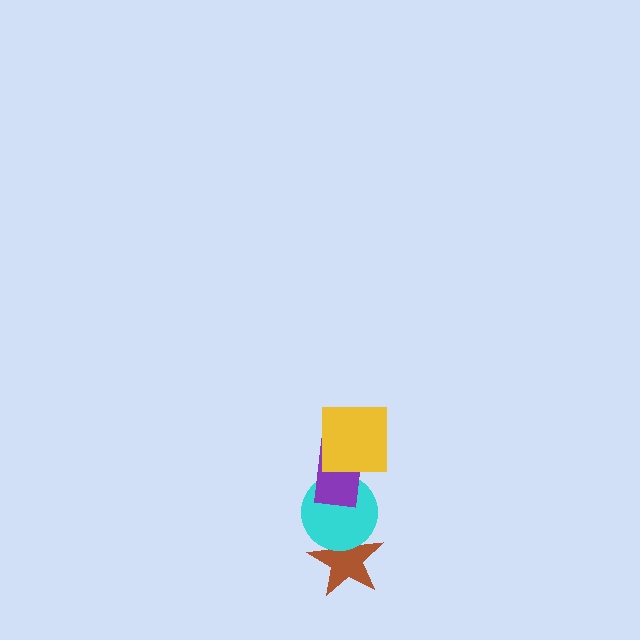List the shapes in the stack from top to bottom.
From top to bottom: the yellow square, the purple rectangle, the cyan circle, the brown star.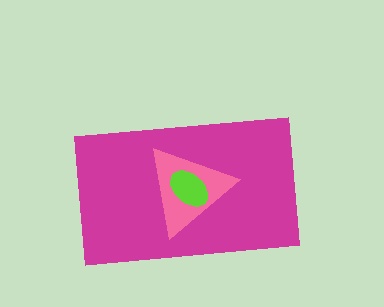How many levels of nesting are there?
3.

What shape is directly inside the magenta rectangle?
The pink triangle.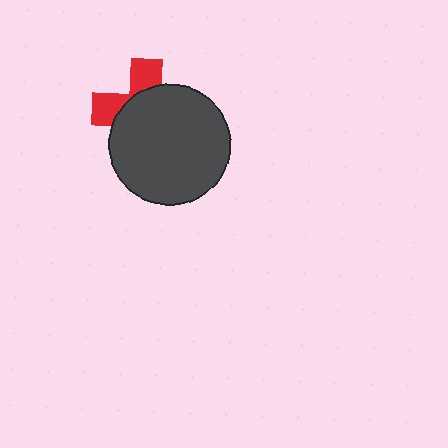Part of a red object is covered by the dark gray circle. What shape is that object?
It is a cross.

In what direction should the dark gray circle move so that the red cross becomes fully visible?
The dark gray circle should move toward the lower-right. That is the shortest direction to clear the overlap and leave the red cross fully visible.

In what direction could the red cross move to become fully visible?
The red cross could move toward the upper-left. That would shift it out from behind the dark gray circle entirely.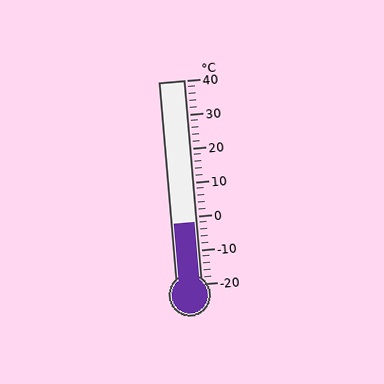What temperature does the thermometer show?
The thermometer shows approximately -2°C.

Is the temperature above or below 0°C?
The temperature is below 0°C.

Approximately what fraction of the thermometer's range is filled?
The thermometer is filled to approximately 30% of its range.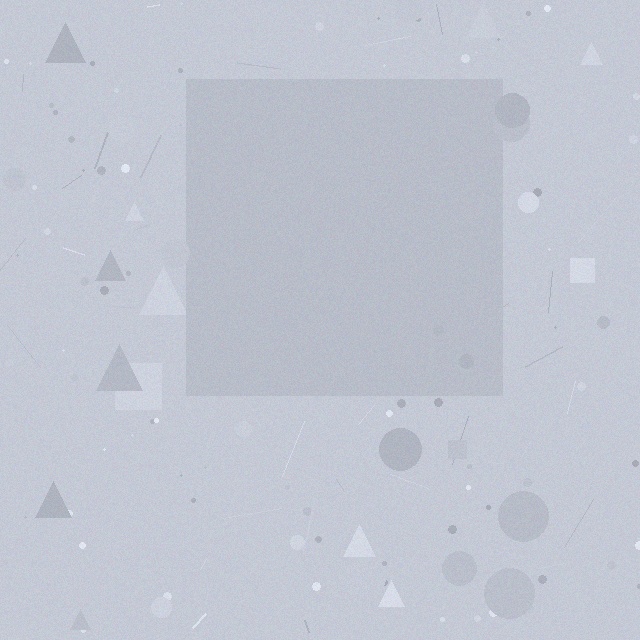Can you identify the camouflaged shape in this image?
The camouflaged shape is a square.